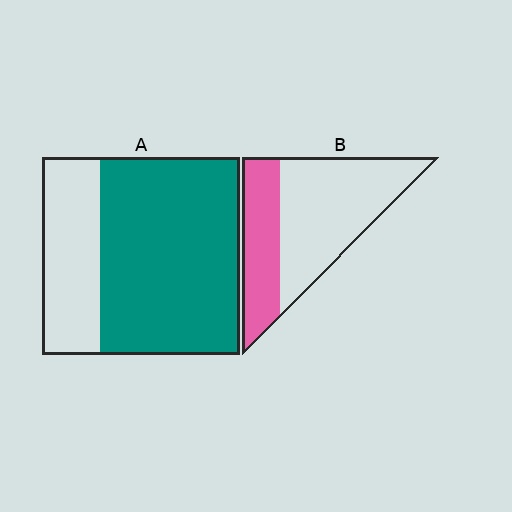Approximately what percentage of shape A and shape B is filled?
A is approximately 70% and B is approximately 35%.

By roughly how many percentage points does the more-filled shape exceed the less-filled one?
By roughly 35 percentage points (A over B).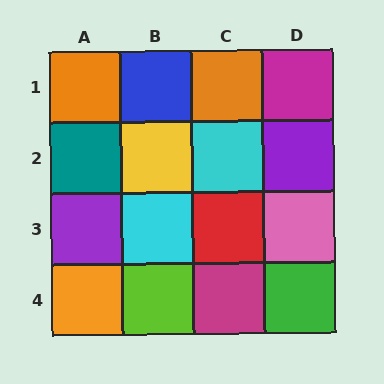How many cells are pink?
1 cell is pink.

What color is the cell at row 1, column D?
Magenta.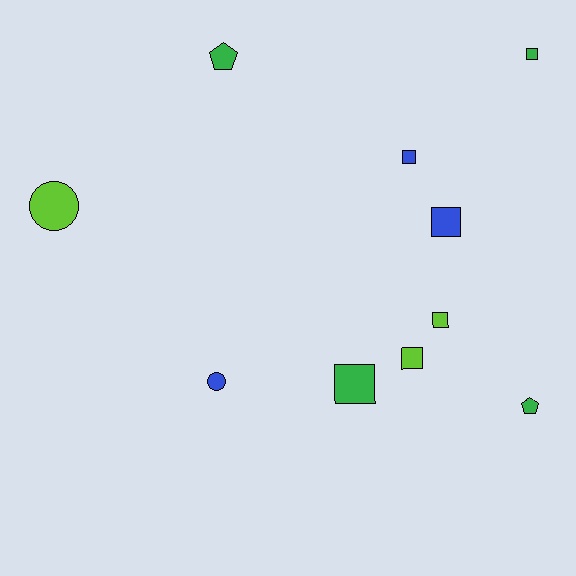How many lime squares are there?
There are 2 lime squares.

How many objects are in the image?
There are 10 objects.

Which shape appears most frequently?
Square, with 6 objects.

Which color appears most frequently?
Green, with 4 objects.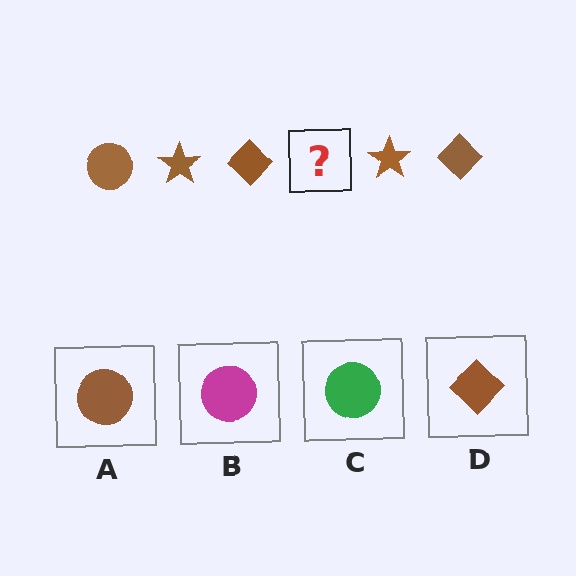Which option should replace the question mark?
Option A.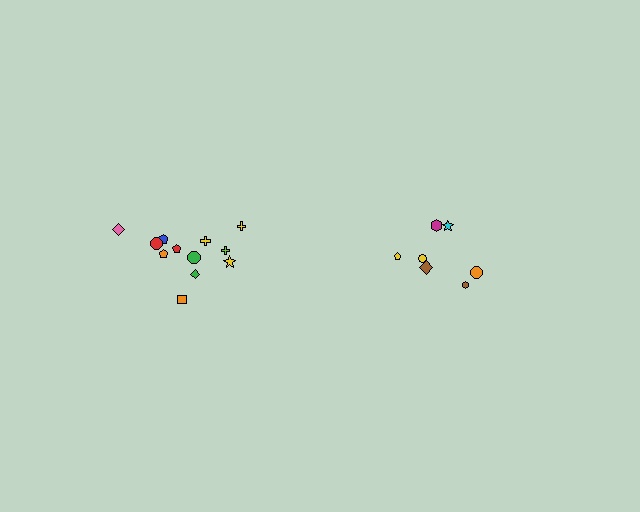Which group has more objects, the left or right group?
The left group.